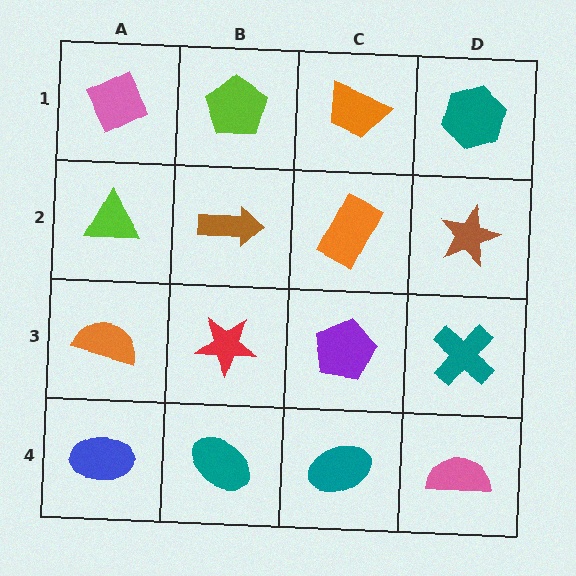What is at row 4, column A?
A blue ellipse.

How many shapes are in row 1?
4 shapes.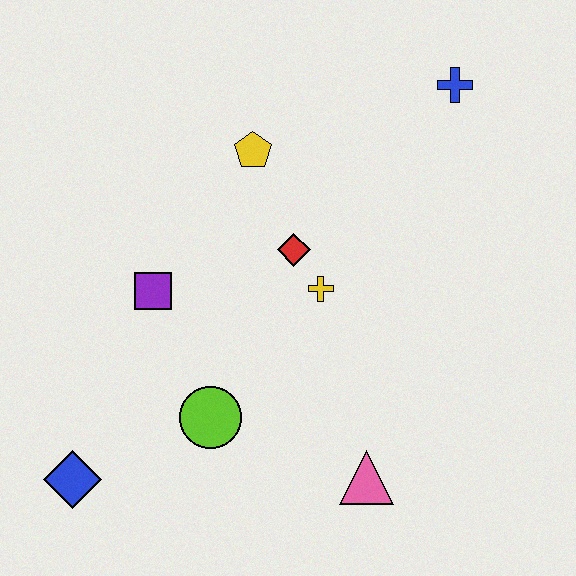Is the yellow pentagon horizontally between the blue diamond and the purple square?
No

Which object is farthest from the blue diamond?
The blue cross is farthest from the blue diamond.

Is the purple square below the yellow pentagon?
Yes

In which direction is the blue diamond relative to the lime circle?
The blue diamond is to the left of the lime circle.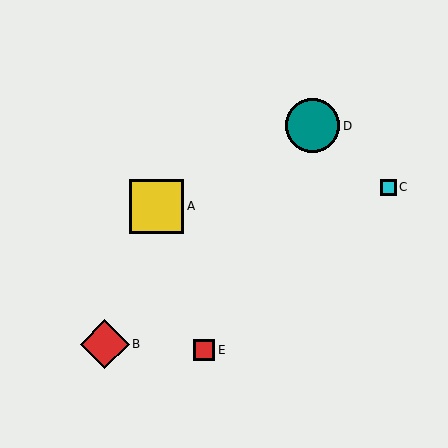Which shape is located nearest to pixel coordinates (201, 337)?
The red square (labeled E) at (204, 350) is nearest to that location.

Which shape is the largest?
The teal circle (labeled D) is the largest.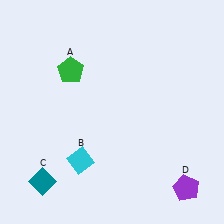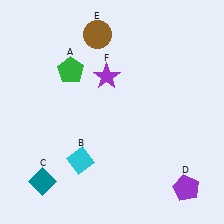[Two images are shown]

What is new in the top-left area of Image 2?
A purple star (F) was added in the top-left area of Image 2.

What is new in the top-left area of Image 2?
A brown circle (E) was added in the top-left area of Image 2.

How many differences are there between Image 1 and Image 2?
There are 2 differences between the two images.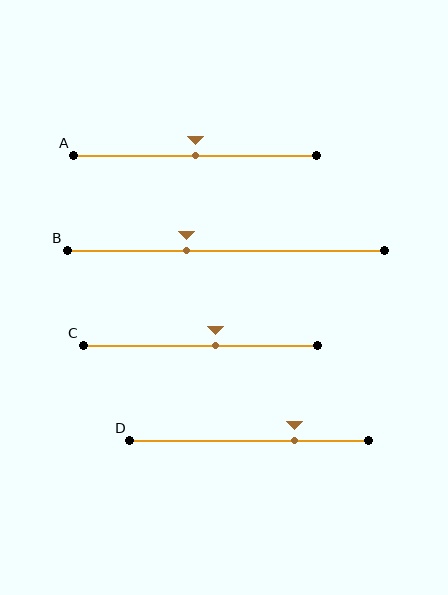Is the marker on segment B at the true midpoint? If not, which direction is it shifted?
No, the marker on segment B is shifted to the left by about 12% of the segment length.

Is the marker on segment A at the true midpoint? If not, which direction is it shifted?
Yes, the marker on segment A is at the true midpoint.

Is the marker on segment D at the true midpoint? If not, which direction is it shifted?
No, the marker on segment D is shifted to the right by about 19% of the segment length.